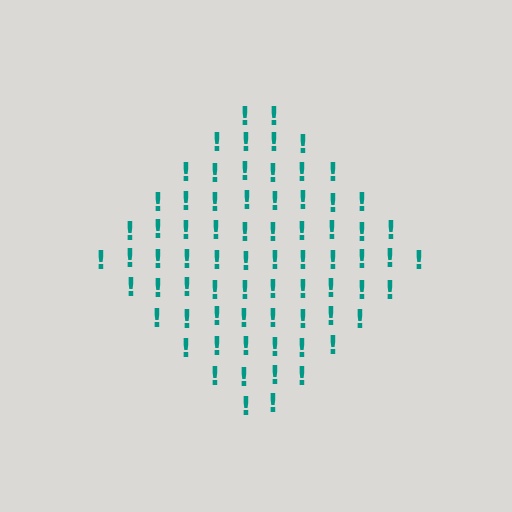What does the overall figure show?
The overall figure shows a diamond.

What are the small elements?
The small elements are exclamation marks.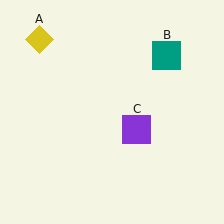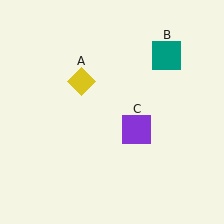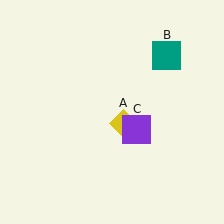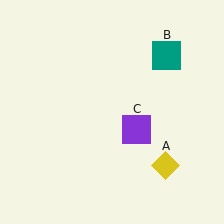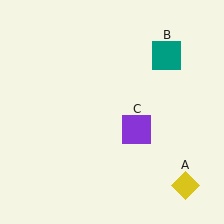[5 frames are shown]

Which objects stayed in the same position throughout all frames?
Teal square (object B) and purple square (object C) remained stationary.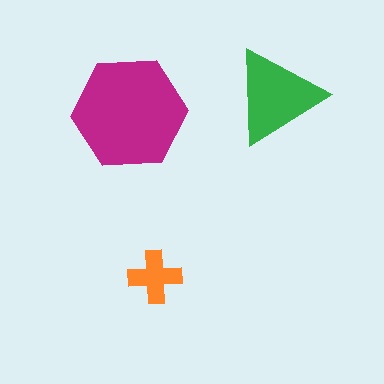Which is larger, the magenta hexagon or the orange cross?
The magenta hexagon.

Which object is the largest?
The magenta hexagon.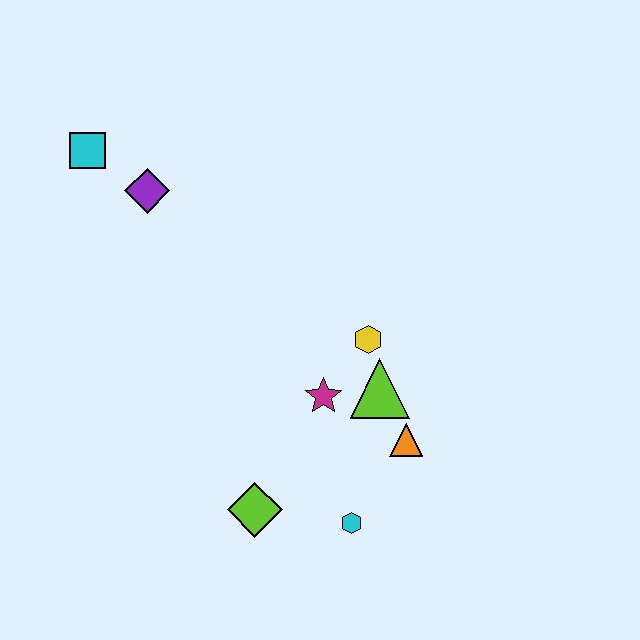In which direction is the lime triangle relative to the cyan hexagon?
The lime triangle is above the cyan hexagon.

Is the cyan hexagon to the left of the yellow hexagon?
Yes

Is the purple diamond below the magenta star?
No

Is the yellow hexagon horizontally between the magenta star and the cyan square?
No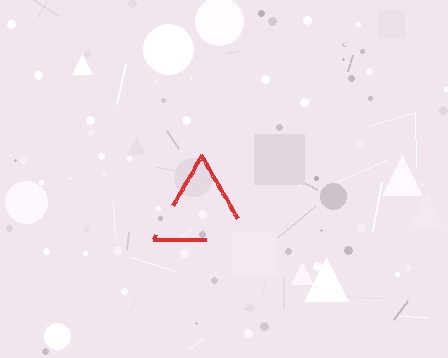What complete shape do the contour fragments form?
The contour fragments form a triangle.